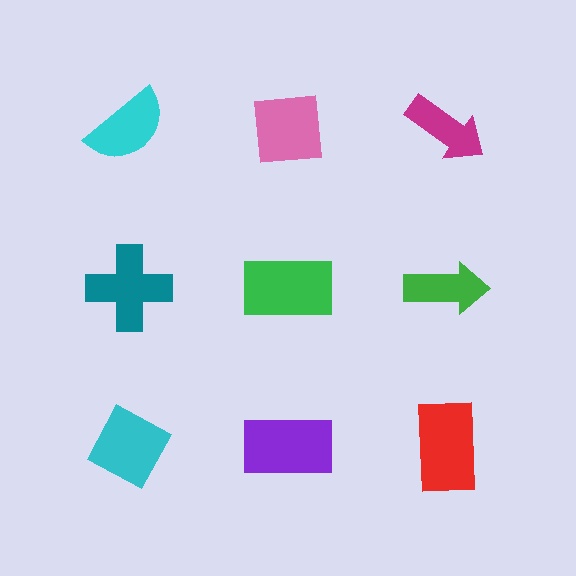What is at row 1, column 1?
A cyan semicircle.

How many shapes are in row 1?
3 shapes.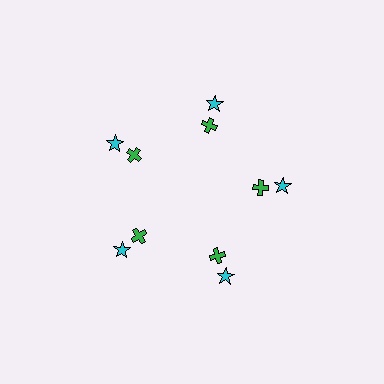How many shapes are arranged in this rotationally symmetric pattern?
There are 10 shapes, arranged in 5 groups of 2.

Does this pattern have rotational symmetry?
Yes, this pattern has 5-fold rotational symmetry. It looks the same after rotating 72 degrees around the center.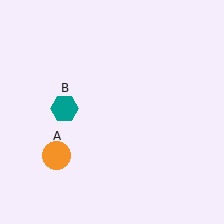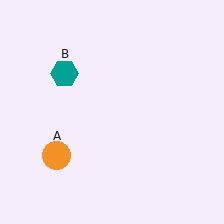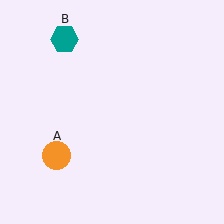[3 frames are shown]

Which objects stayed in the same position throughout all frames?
Orange circle (object A) remained stationary.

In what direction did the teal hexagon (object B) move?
The teal hexagon (object B) moved up.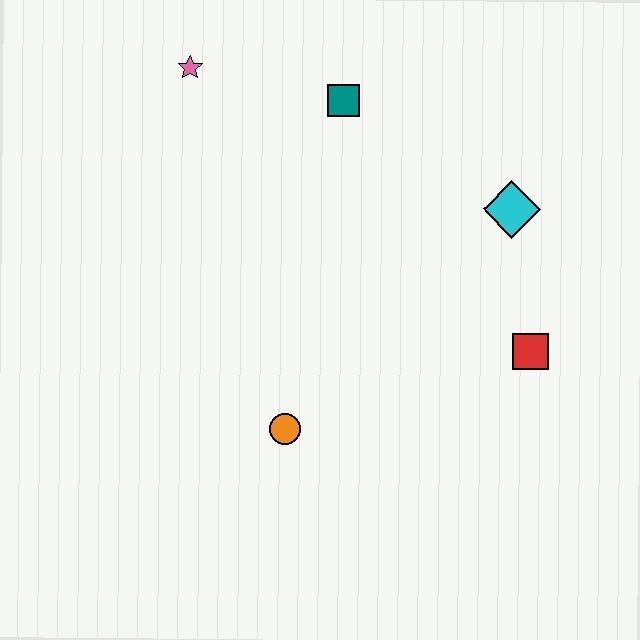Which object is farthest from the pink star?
The red square is farthest from the pink star.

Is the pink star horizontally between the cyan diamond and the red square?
No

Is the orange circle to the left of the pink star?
No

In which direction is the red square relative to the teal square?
The red square is below the teal square.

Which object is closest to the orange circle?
The red square is closest to the orange circle.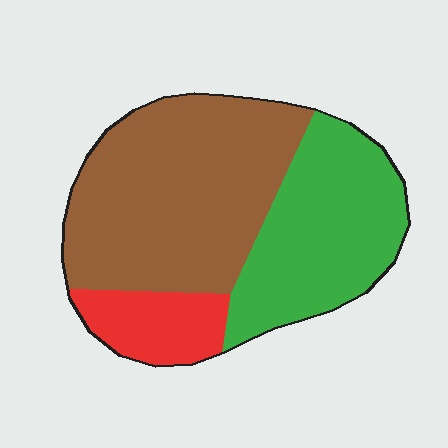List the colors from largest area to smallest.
From largest to smallest: brown, green, red.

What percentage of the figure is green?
Green takes up about one third (1/3) of the figure.